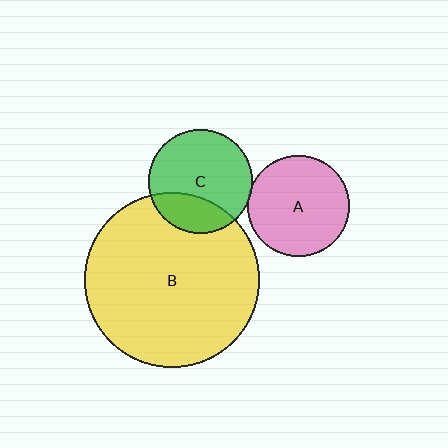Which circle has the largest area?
Circle B (yellow).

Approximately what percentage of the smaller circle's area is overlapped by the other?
Approximately 5%.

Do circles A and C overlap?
Yes.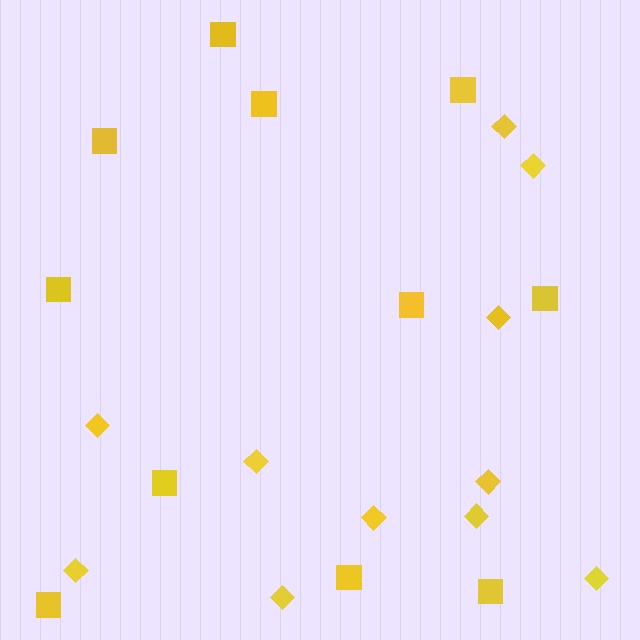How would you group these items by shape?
There are 2 groups: one group of squares (11) and one group of diamonds (11).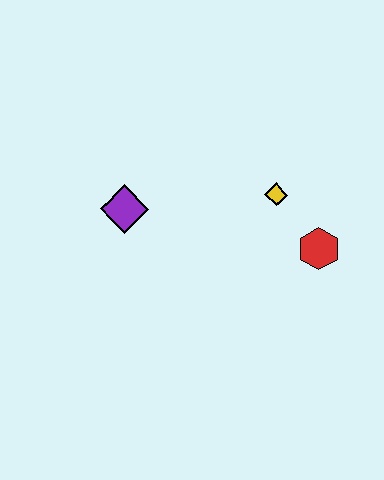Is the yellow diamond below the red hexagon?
No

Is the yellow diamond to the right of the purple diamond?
Yes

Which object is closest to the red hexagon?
The yellow diamond is closest to the red hexagon.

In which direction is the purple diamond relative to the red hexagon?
The purple diamond is to the left of the red hexagon.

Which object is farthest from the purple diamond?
The red hexagon is farthest from the purple diamond.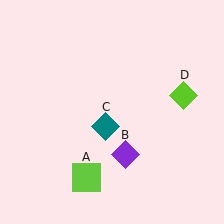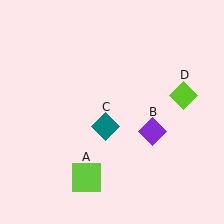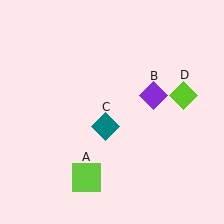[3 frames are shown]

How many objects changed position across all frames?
1 object changed position: purple diamond (object B).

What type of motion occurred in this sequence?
The purple diamond (object B) rotated counterclockwise around the center of the scene.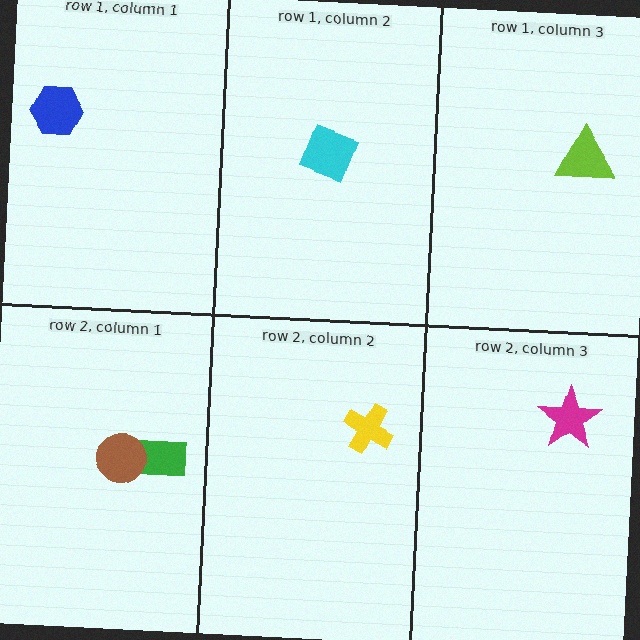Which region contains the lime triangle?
The row 1, column 3 region.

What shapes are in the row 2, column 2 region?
The yellow cross.